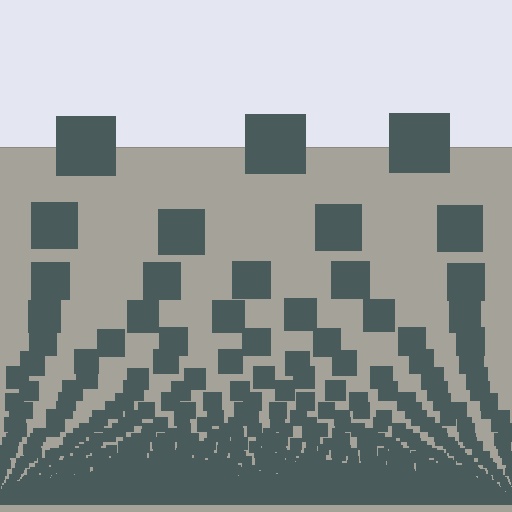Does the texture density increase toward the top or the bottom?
Density increases toward the bottom.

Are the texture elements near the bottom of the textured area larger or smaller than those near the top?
Smaller. The gradient is inverted — elements near the bottom are smaller and denser.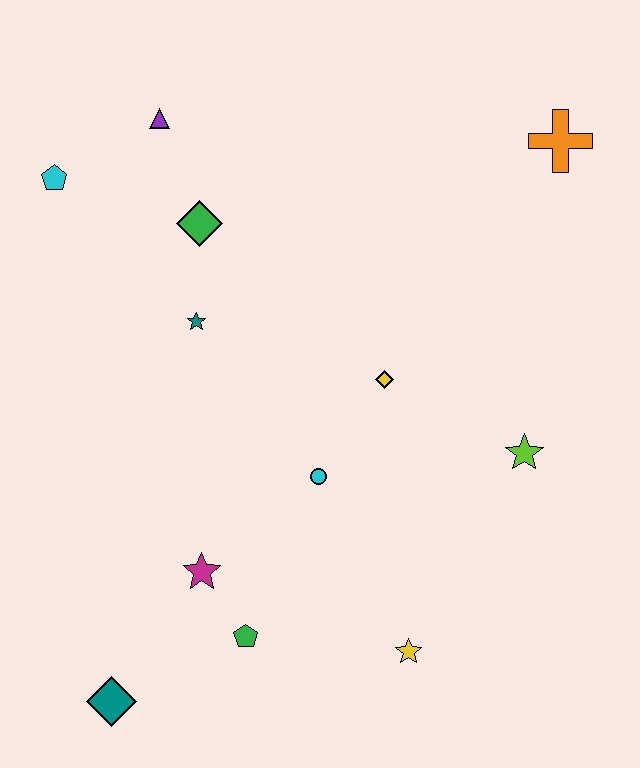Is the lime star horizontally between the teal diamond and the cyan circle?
No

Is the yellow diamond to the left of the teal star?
No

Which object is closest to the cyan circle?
The yellow diamond is closest to the cyan circle.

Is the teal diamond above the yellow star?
No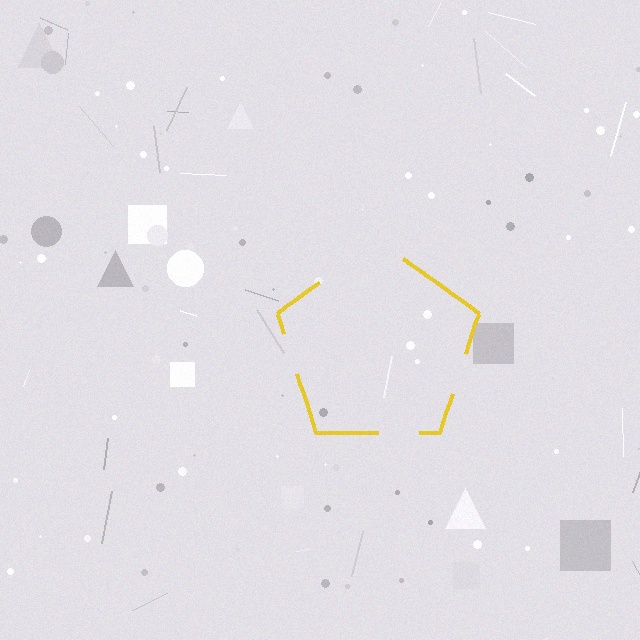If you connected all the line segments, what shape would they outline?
They would outline a pentagon.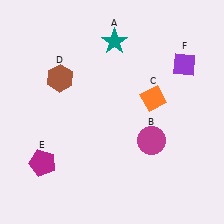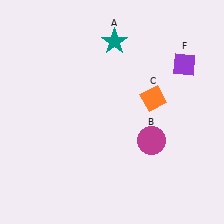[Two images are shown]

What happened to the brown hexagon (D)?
The brown hexagon (D) was removed in Image 2. It was in the top-left area of Image 1.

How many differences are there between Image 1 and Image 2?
There are 2 differences between the two images.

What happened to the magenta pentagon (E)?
The magenta pentagon (E) was removed in Image 2. It was in the bottom-left area of Image 1.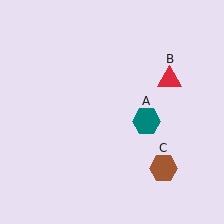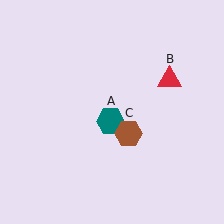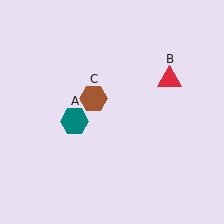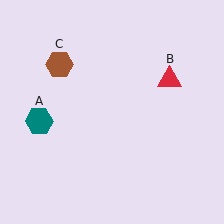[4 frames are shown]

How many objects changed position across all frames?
2 objects changed position: teal hexagon (object A), brown hexagon (object C).